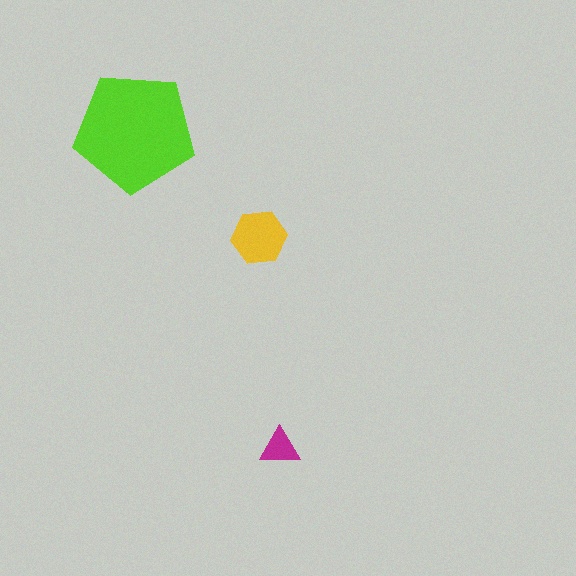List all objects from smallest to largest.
The magenta triangle, the yellow hexagon, the lime pentagon.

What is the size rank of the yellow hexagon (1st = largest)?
2nd.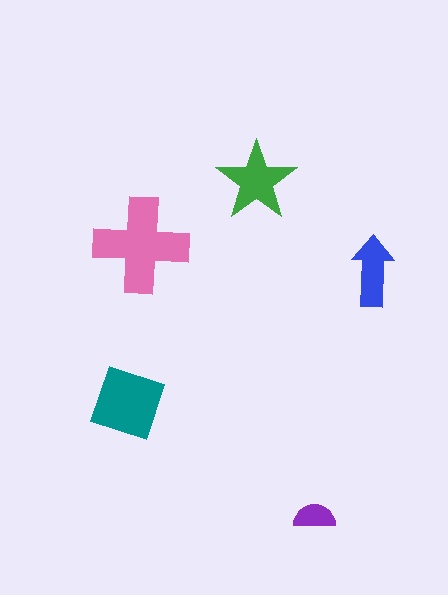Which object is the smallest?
The purple semicircle.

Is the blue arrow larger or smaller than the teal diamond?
Smaller.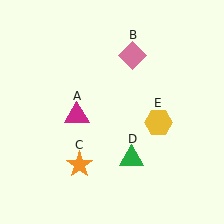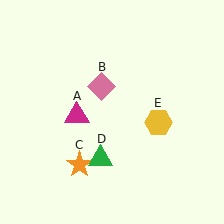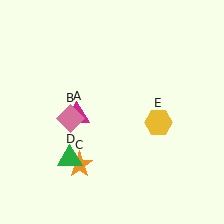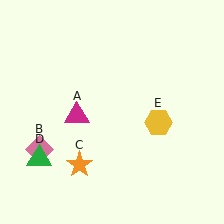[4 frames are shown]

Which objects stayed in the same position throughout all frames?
Magenta triangle (object A) and orange star (object C) and yellow hexagon (object E) remained stationary.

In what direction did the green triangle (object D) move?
The green triangle (object D) moved left.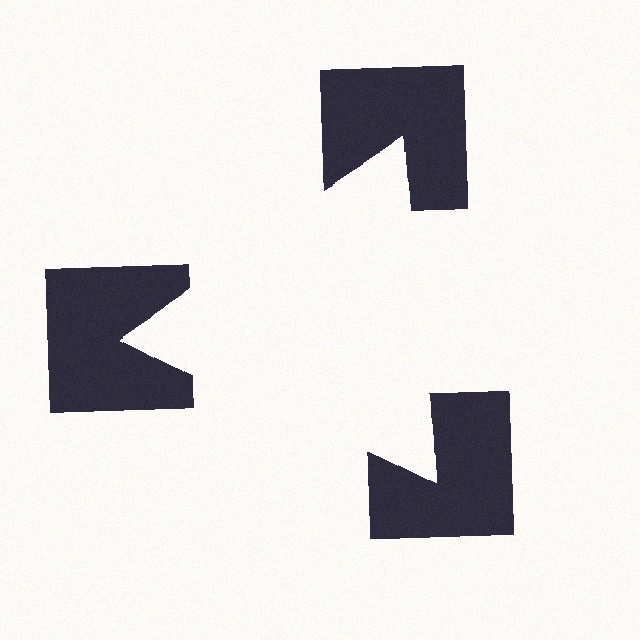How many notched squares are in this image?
There are 3 — one at each vertex of the illusory triangle.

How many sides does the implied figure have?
3 sides.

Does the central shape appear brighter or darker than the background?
It typically appears slightly brighter than the background, even though no actual brightness change is drawn.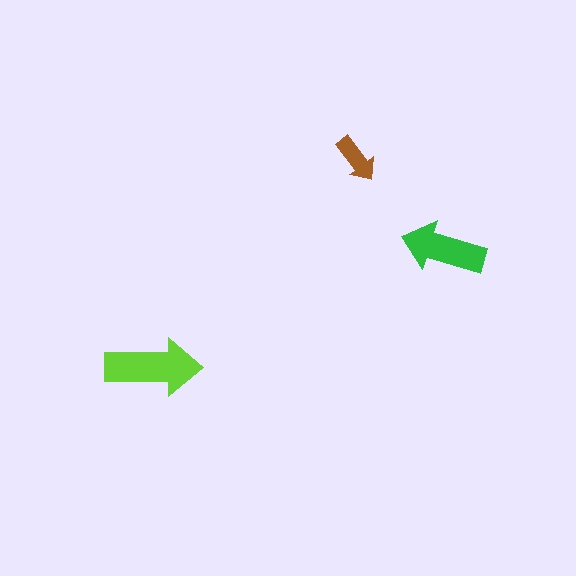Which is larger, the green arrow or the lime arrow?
The lime one.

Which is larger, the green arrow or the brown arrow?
The green one.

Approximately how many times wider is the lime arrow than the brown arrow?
About 2 times wider.